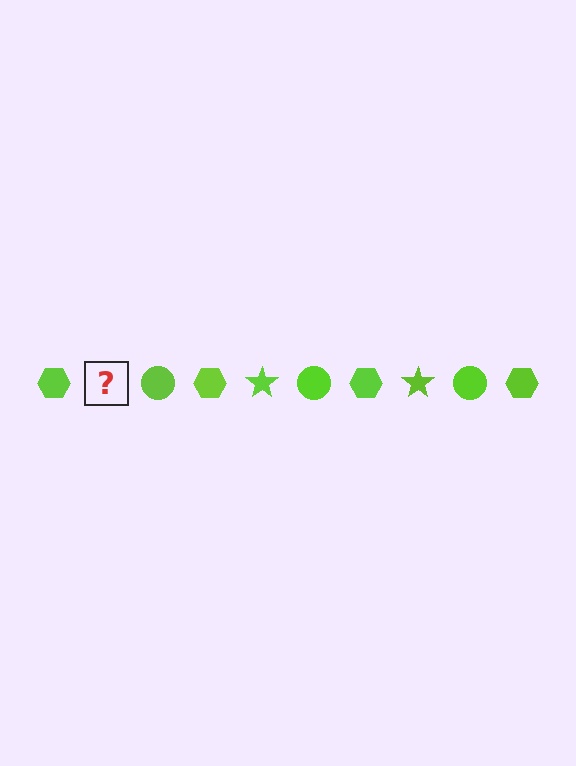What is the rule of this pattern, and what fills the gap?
The rule is that the pattern cycles through hexagon, star, circle shapes in lime. The gap should be filled with a lime star.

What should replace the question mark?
The question mark should be replaced with a lime star.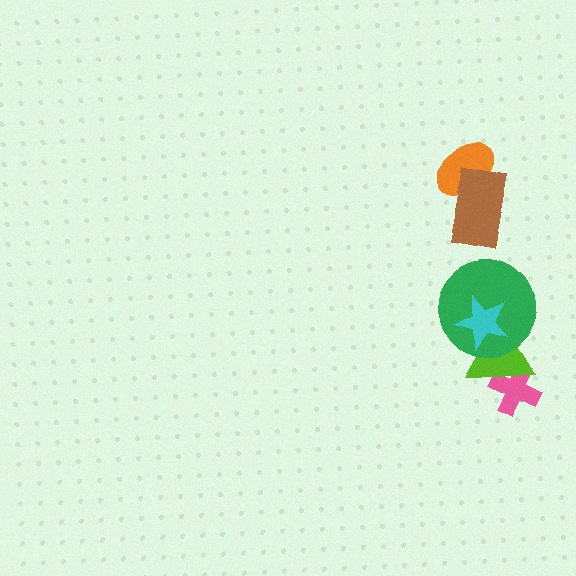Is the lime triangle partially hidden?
Yes, it is partially covered by another shape.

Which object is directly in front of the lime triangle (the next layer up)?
The green circle is directly in front of the lime triangle.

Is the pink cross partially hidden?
Yes, it is partially covered by another shape.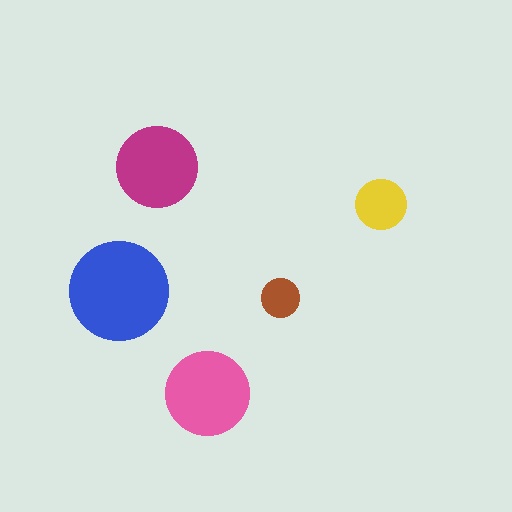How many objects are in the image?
There are 5 objects in the image.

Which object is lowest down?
The pink circle is bottommost.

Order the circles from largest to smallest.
the blue one, the pink one, the magenta one, the yellow one, the brown one.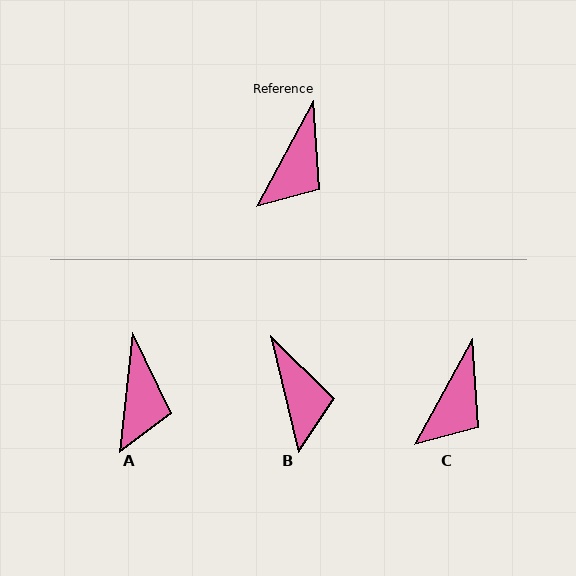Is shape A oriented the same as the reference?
No, it is off by about 22 degrees.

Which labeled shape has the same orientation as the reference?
C.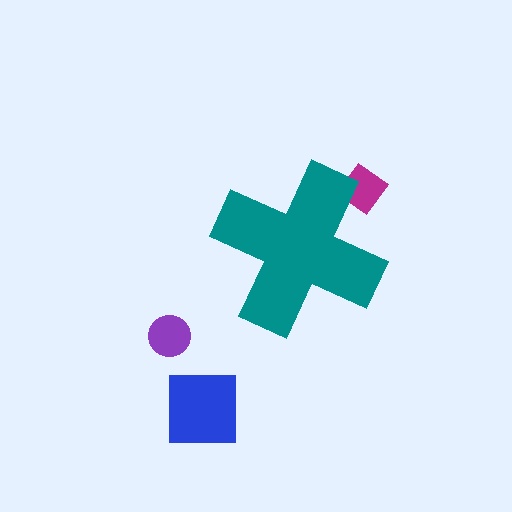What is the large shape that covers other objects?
A teal cross.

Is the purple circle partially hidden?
No, the purple circle is fully visible.